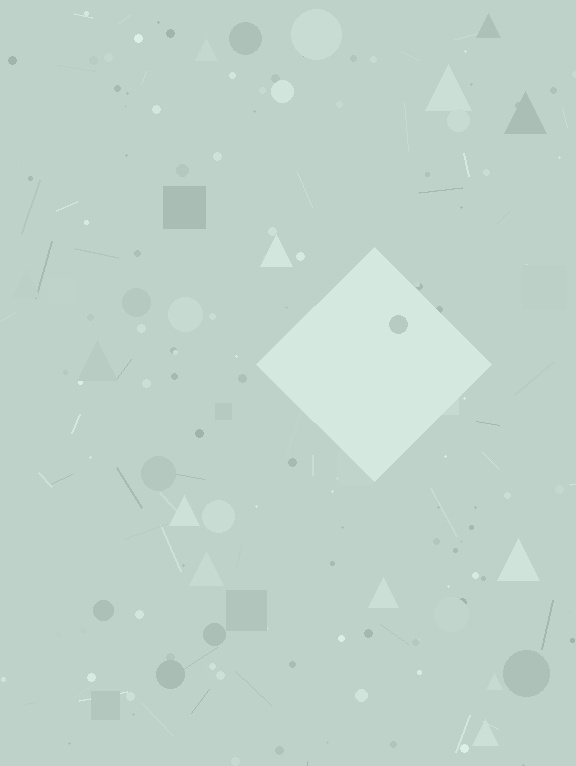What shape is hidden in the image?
A diamond is hidden in the image.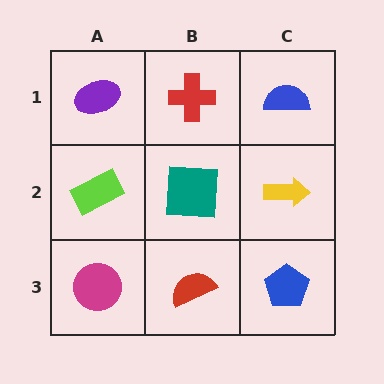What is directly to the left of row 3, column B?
A magenta circle.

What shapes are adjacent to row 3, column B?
A teal square (row 2, column B), a magenta circle (row 3, column A), a blue pentagon (row 3, column C).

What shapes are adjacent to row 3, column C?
A yellow arrow (row 2, column C), a red semicircle (row 3, column B).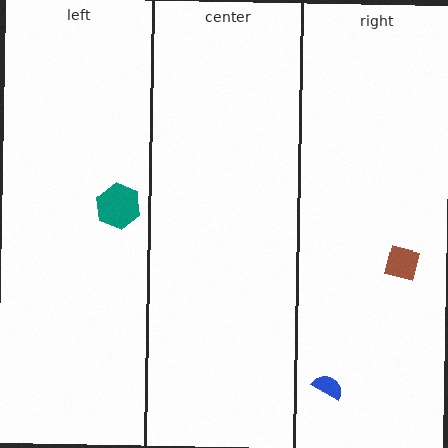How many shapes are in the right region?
2.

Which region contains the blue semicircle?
The right region.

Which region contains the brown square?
The right region.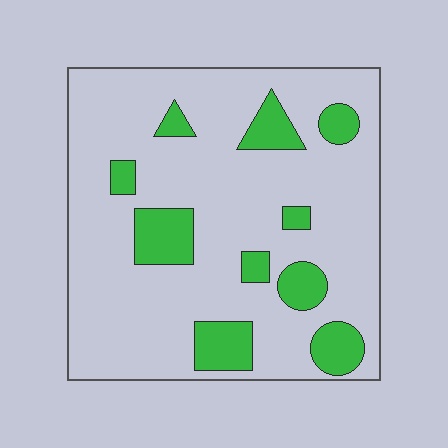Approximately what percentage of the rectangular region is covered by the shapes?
Approximately 20%.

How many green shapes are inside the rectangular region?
10.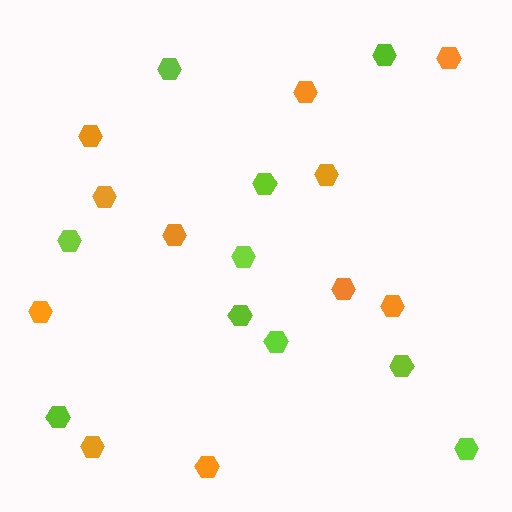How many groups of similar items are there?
There are 2 groups: one group of orange hexagons (11) and one group of lime hexagons (10).